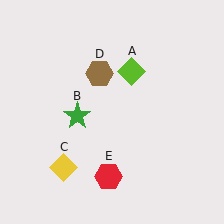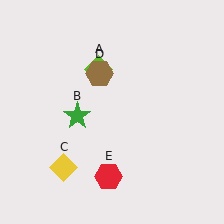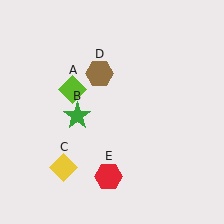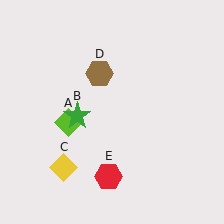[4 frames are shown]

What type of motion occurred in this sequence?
The lime diamond (object A) rotated counterclockwise around the center of the scene.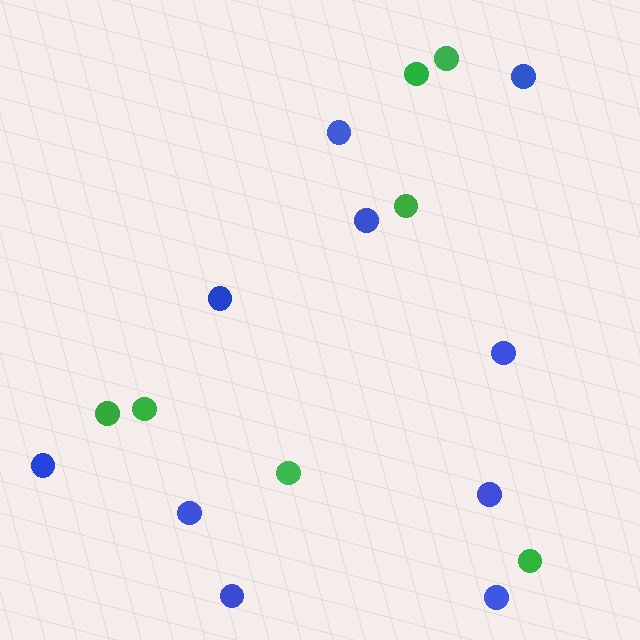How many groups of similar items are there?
There are 2 groups: one group of blue circles (10) and one group of green circles (7).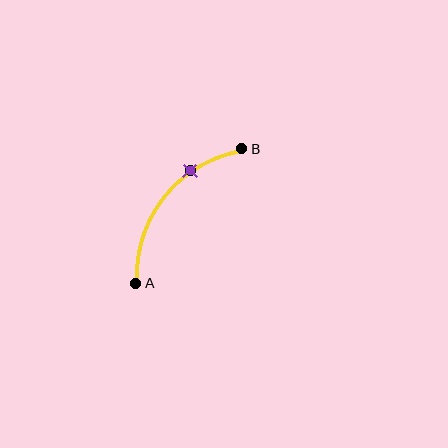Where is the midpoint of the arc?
The arc midpoint is the point on the curve farthest from the straight line joining A and B. It sits above and to the left of that line.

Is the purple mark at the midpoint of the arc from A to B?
No. The purple mark lies on the arc but is closer to endpoint B. The arc midpoint would be at the point on the curve equidistant along the arc from both A and B.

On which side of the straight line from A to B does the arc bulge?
The arc bulges above and to the left of the straight line connecting A and B.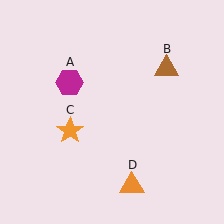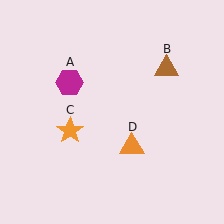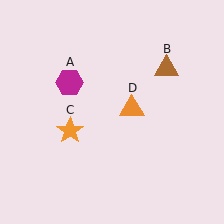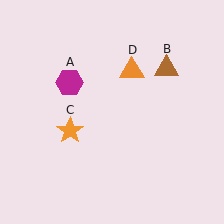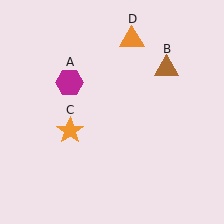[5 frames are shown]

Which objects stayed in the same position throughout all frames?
Magenta hexagon (object A) and brown triangle (object B) and orange star (object C) remained stationary.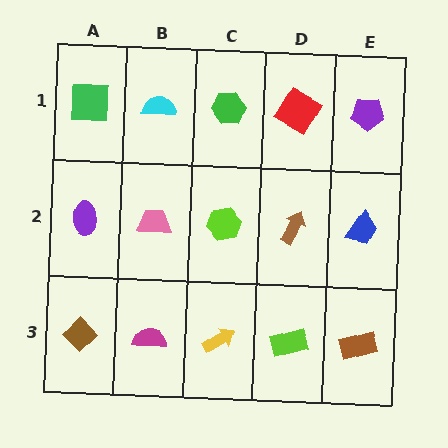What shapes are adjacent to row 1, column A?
A purple ellipse (row 2, column A), a cyan semicircle (row 1, column B).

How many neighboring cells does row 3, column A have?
2.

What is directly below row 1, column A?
A purple ellipse.